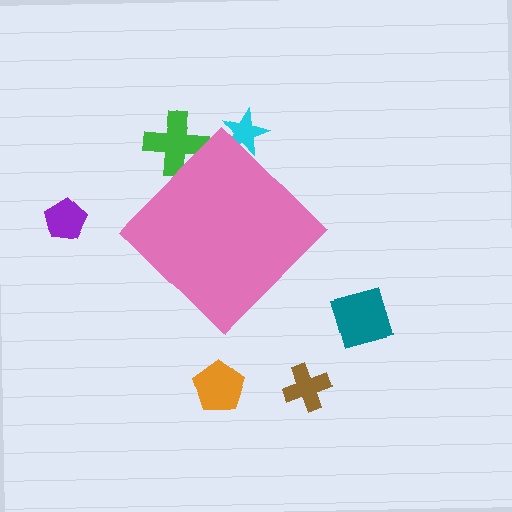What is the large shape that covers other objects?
A pink diamond.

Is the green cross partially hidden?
Yes, the green cross is partially hidden behind the pink diamond.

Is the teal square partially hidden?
No, the teal square is fully visible.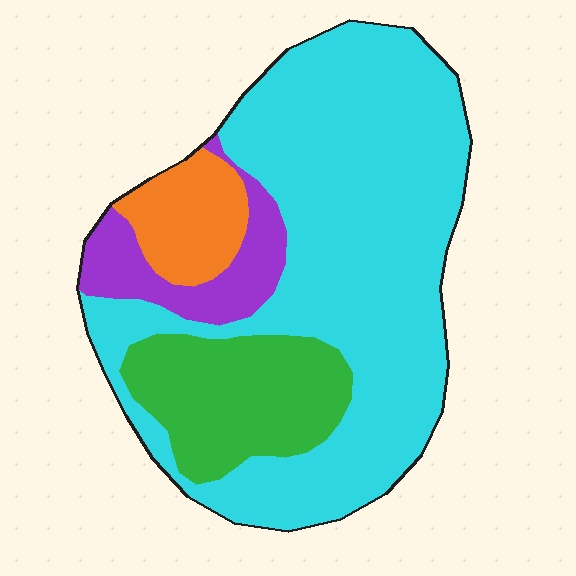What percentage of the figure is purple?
Purple covers about 10% of the figure.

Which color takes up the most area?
Cyan, at roughly 65%.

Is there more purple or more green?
Green.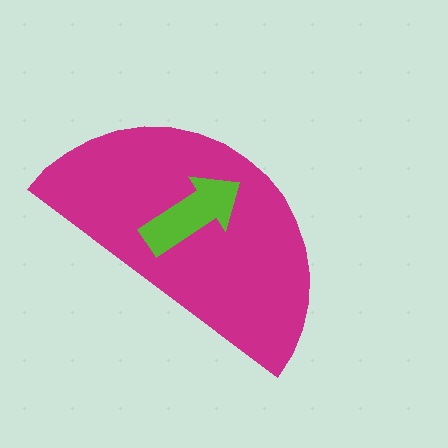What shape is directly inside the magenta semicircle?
The lime arrow.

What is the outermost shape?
The magenta semicircle.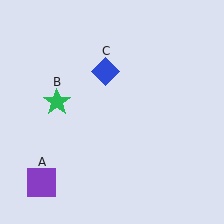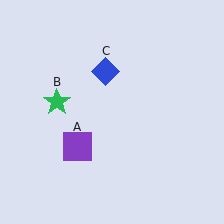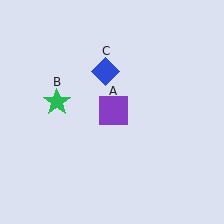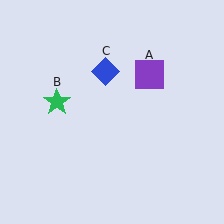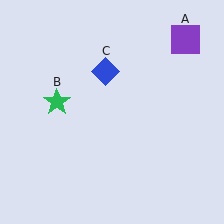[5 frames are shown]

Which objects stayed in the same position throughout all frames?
Green star (object B) and blue diamond (object C) remained stationary.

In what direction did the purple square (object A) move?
The purple square (object A) moved up and to the right.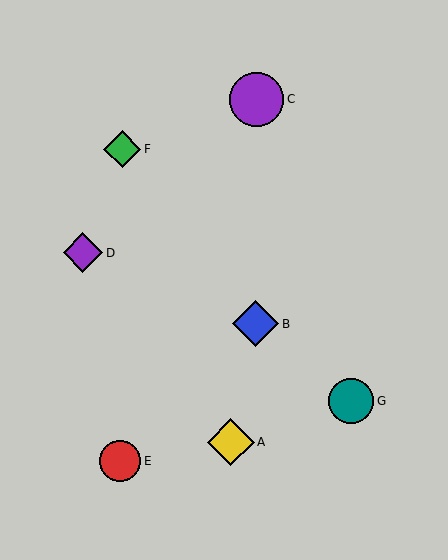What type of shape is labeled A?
Shape A is a yellow diamond.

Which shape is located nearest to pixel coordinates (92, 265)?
The purple diamond (labeled D) at (83, 253) is nearest to that location.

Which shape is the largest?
The purple circle (labeled C) is the largest.